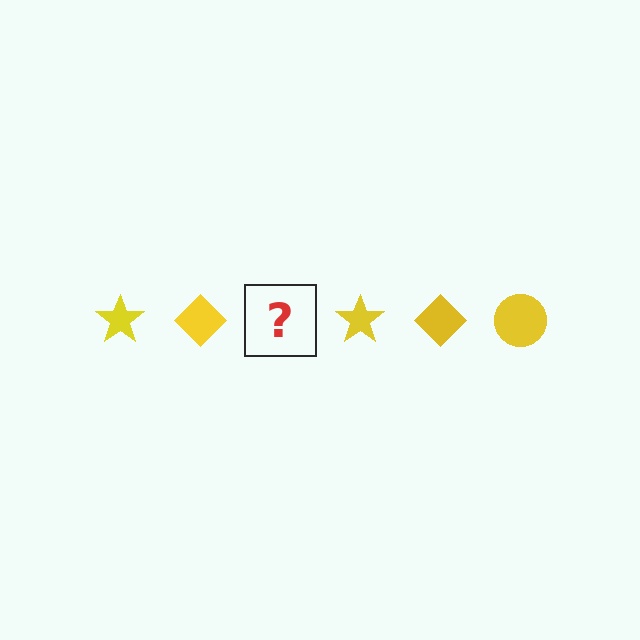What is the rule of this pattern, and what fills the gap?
The rule is that the pattern cycles through star, diamond, circle shapes in yellow. The gap should be filled with a yellow circle.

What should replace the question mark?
The question mark should be replaced with a yellow circle.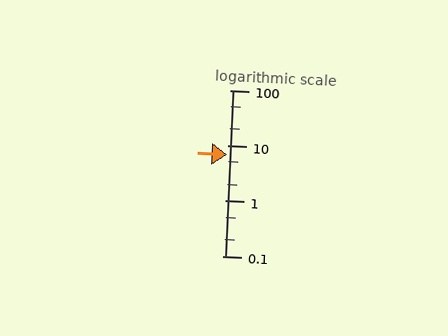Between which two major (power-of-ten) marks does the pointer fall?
The pointer is between 1 and 10.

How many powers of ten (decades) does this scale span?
The scale spans 3 decades, from 0.1 to 100.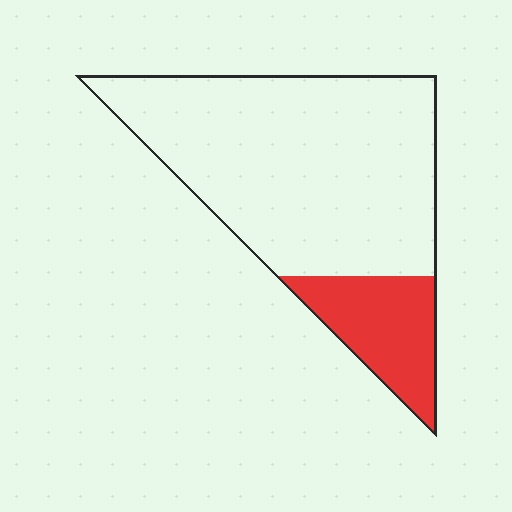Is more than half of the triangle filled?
No.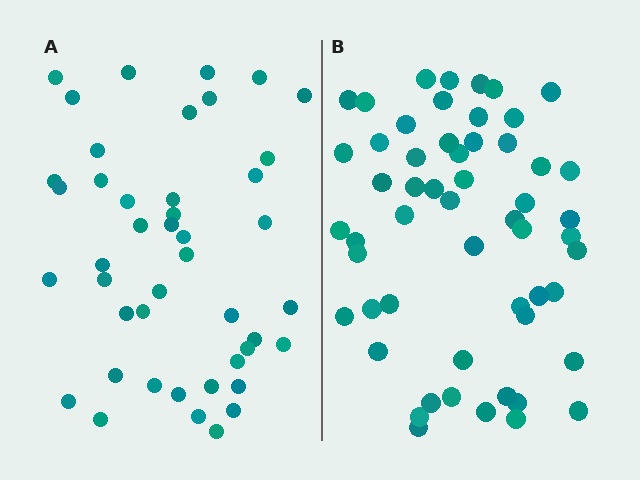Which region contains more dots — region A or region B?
Region B (the right region) has more dots.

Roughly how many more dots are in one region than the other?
Region B has roughly 12 or so more dots than region A.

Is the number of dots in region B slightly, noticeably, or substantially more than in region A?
Region B has noticeably more, but not dramatically so. The ratio is roughly 1.2 to 1.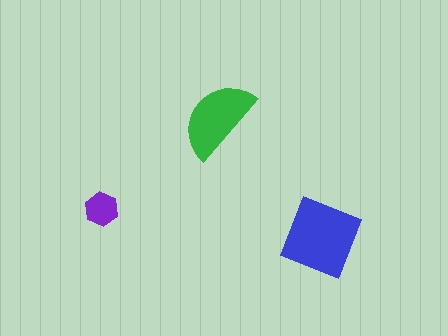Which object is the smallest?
The purple hexagon.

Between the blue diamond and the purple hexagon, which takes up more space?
The blue diamond.